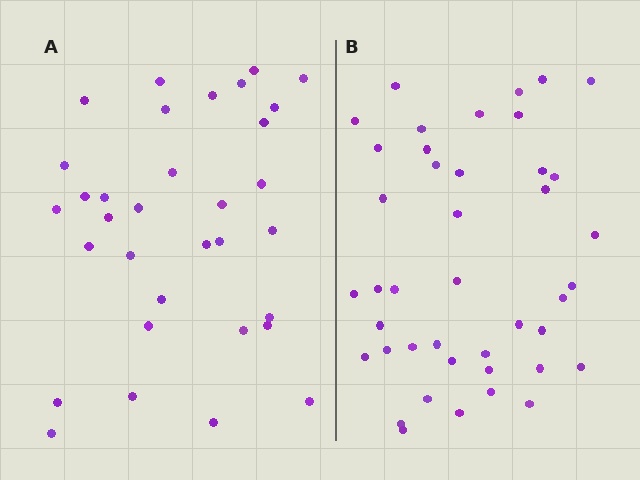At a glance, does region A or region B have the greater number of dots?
Region B (the right region) has more dots.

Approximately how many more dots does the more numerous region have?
Region B has roughly 8 or so more dots than region A.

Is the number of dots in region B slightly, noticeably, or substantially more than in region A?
Region B has noticeably more, but not dramatically so. The ratio is roughly 1.3 to 1.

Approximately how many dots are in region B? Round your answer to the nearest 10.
About 40 dots. (The exact count is 42, which rounds to 40.)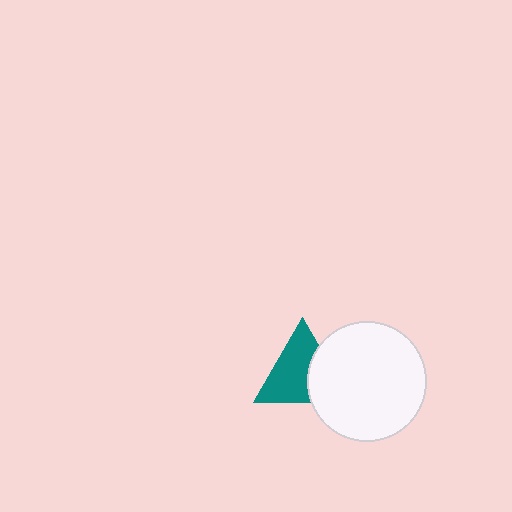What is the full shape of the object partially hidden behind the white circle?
The partially hidden object is a teal triangle.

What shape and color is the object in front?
The object in front is a white circle.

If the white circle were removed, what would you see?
You would see the complete teal triangle.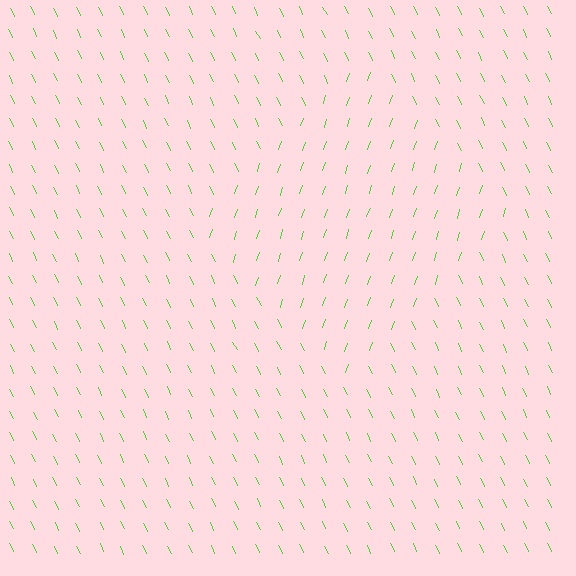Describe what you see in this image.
The image is filled with small lime line segments. A diamond region in the image has lines oriented differently from the surrounding lines, creating a visible texture boundary.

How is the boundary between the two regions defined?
The boundary is defined purely by a change in line orientation (approximately 45 degrees difference). All lines are the same color and thickness.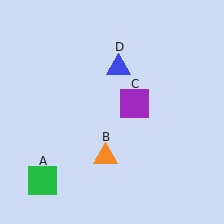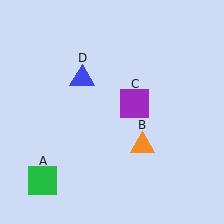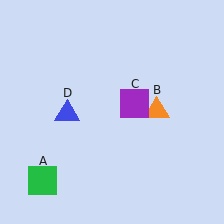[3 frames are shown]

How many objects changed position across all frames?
2 objects changed position: orange triangle (object B), blue triangle (object D).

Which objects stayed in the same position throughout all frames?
Green square (object A) and purple square (object C) remained stationary.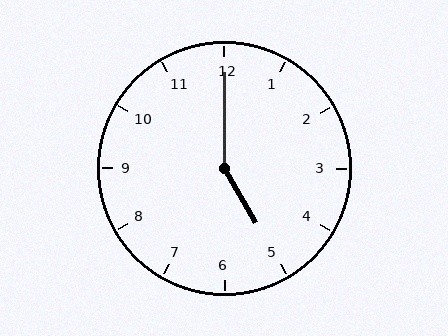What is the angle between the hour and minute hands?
Approximately 150 degrees.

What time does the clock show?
5:00.